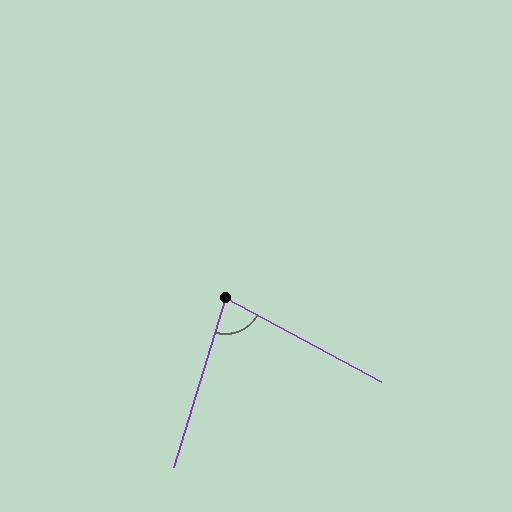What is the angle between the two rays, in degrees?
Approximately 79 degrees.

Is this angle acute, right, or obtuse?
It is acute.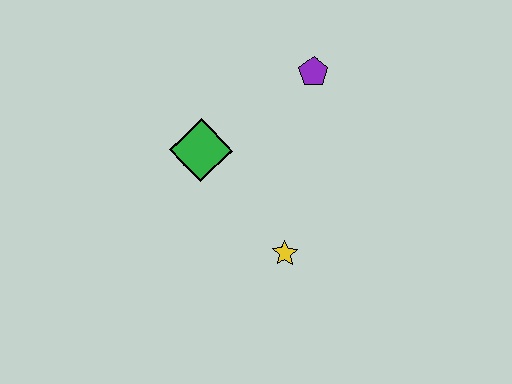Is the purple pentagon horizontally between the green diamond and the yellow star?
No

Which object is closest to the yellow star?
The green diamond is closest to the yellow star.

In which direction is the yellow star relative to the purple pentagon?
The yellow star is below the purple pentagon.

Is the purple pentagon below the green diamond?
No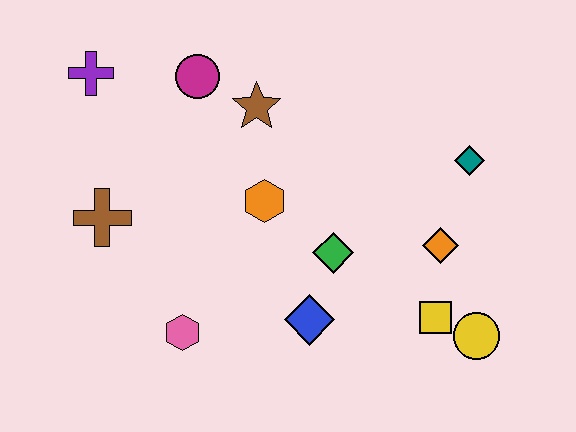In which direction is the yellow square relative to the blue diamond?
The yellow square is to the right of the blue diamond.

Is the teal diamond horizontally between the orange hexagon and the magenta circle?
No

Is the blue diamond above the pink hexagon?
Yes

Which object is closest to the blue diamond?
The green diamond is closest to the blue diamond.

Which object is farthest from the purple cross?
The yellow circle is farthest from the purple cross.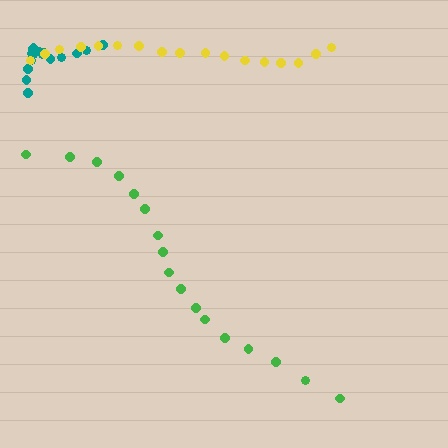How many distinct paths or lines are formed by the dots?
There are 3 distinct paths.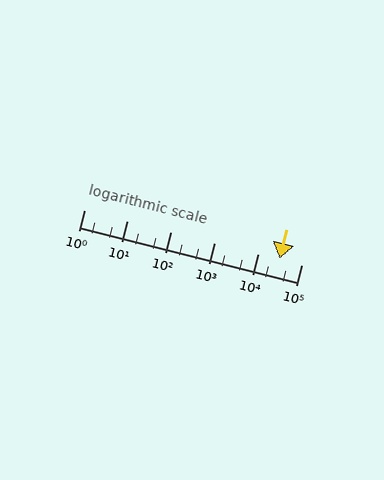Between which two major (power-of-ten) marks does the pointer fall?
The pointer is between 10000 and 100000.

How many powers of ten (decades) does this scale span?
The scale spans 5 decades, from 1 to 100000.